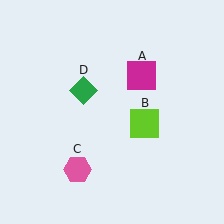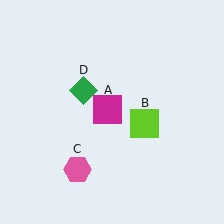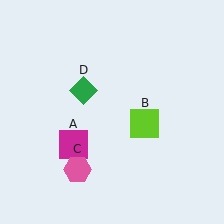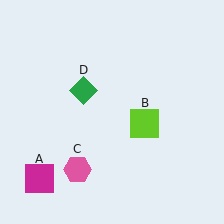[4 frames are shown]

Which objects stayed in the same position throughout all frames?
Lime square (object B) and pink hexagon (object C) and green diamond (object D) remained stationary.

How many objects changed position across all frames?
1 object changed position: magenta square (object A).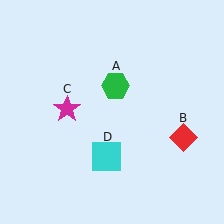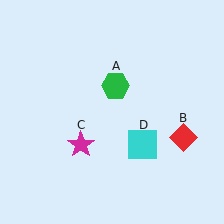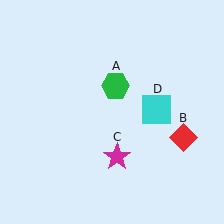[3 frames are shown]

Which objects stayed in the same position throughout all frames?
Green hexagon (object A) and red diamond (object B) remained stationary.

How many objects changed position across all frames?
2 objects changed position: magenta star (object C), cyan square (object D).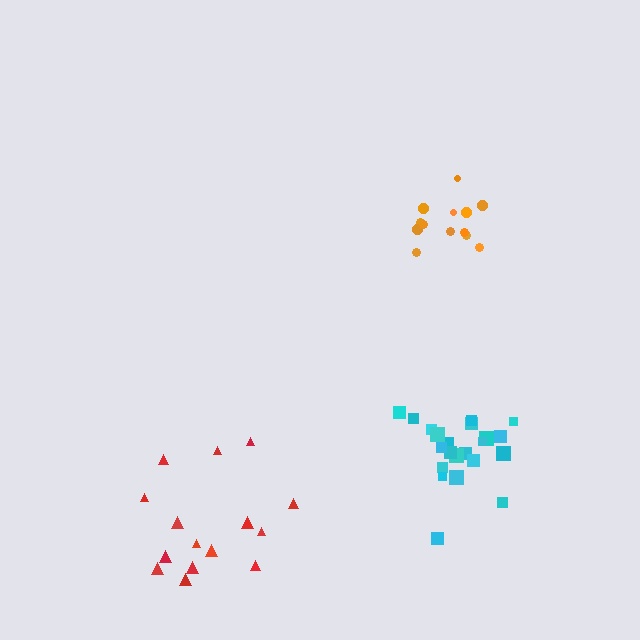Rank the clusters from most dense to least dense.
cyan, orange, red.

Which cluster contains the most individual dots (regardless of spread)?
Cyan (22).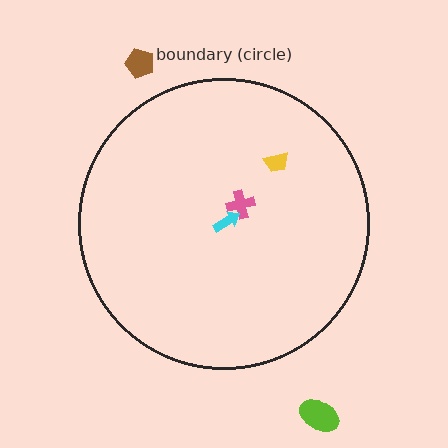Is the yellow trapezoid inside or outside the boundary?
Inside.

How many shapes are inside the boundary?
3 inside, 2 outside.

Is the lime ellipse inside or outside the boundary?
Outside.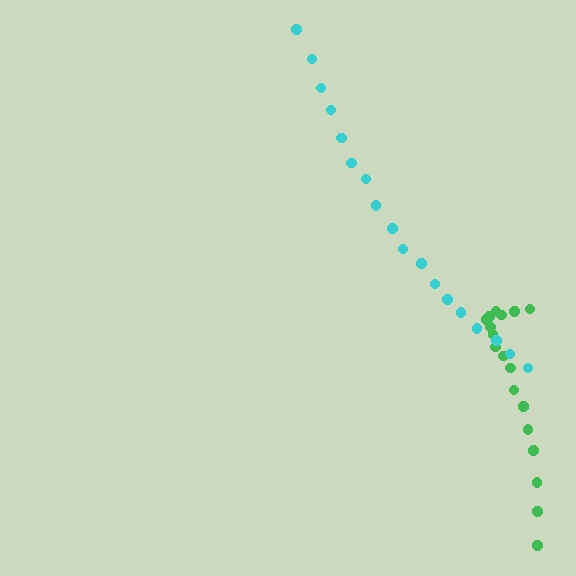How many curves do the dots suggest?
There are 2 distinct paths.